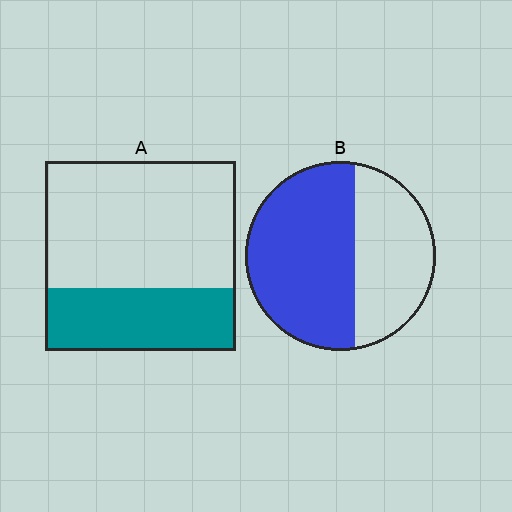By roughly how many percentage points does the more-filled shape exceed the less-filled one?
By roughly 25 percentage points (B over A).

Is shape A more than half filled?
No.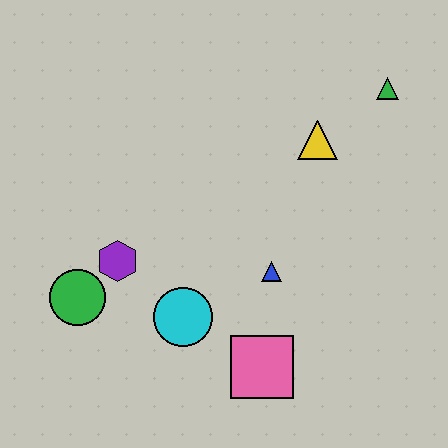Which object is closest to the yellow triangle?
The green triangle is closest to the yellow triangle.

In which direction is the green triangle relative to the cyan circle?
The green triangle is above the cyan circle.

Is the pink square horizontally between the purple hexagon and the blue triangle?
Yes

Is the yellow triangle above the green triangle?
No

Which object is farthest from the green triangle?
The green circle is farthest from the green triangle.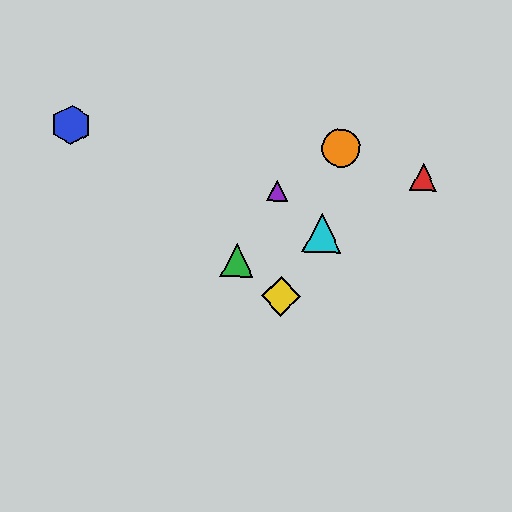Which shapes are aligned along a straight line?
The blue hexagon, the green triangle, the yellow diamond are aligned along a straight line.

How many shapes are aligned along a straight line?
3 shapes (the blue hexagon, the green triangle, the yellow diamond) are aligned along a straight line.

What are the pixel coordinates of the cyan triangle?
The cyan triangle is at (322, 233).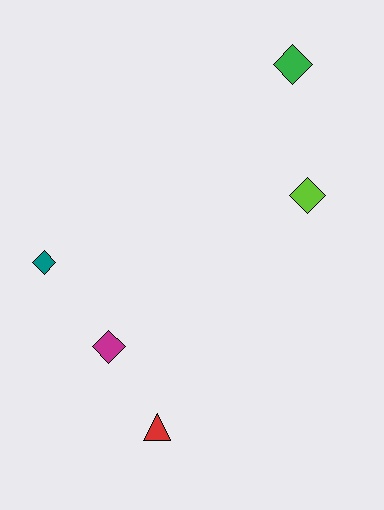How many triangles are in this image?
There is 1 triangle.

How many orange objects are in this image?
There are no orange objects.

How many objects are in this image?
There are 5 objects.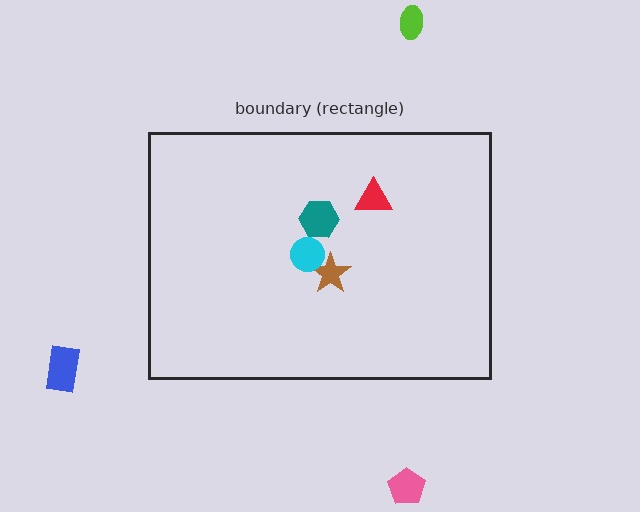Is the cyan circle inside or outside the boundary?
Inside.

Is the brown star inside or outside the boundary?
Inside.